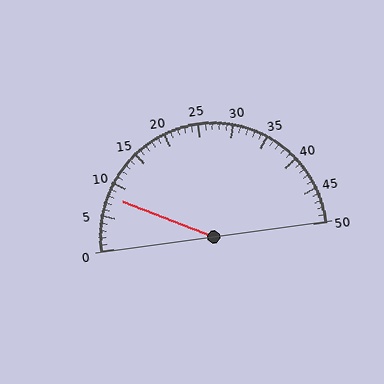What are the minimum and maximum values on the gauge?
The gauge ranges from 0 to 50.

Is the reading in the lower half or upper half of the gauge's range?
The reading is in the lower half of the range (0 to 50).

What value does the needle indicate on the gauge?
The needle indicates approximately 8.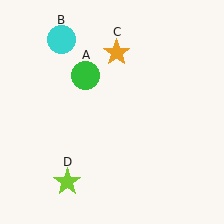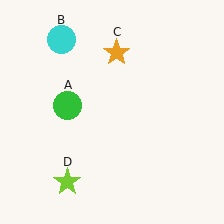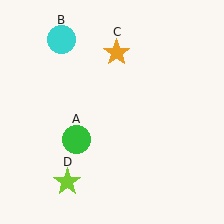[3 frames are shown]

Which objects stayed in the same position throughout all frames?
Cyan circle (object B) and orange star (object C) and lime star (object D) remained stationary.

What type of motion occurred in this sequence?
The green circle (object A) rotated counterclockwise around the center of the scene.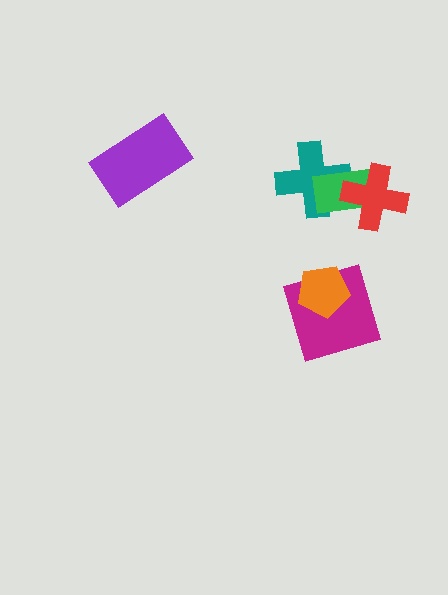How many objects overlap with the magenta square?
1 object overlaps with the magenta square.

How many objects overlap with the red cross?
2 objects overlap with the red cross.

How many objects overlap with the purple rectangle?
0 objects overlap with the purple rectangle.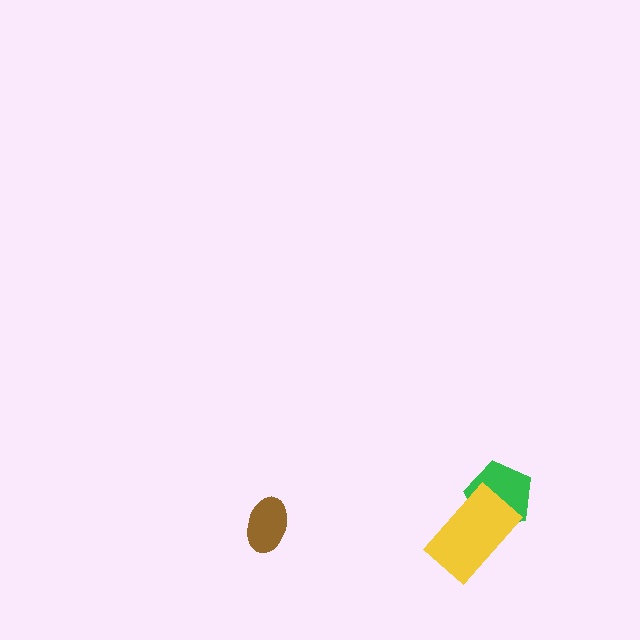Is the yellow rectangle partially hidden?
No, no other shape covers it.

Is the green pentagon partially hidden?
Yes, it is partially covered by another shape.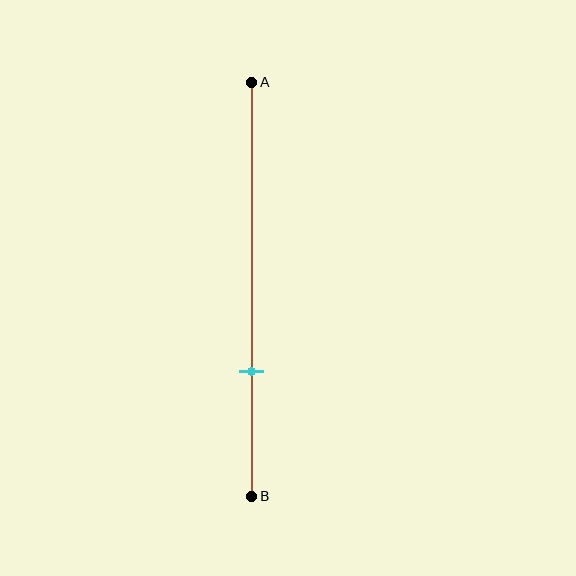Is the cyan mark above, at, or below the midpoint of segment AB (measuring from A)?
The cyan mark is below the midpoint of segment AB.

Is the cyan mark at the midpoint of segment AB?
No, the mark is at about 70% from A, not at the 50% midpoint.